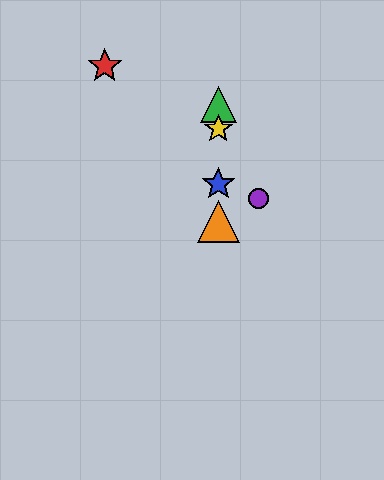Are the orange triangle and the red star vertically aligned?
No, the orange triangle is at x≈218 and the red star is at x≈105.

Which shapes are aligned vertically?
The blue star, the green triangle, the yellow star, the orange triangle are aligned vertically.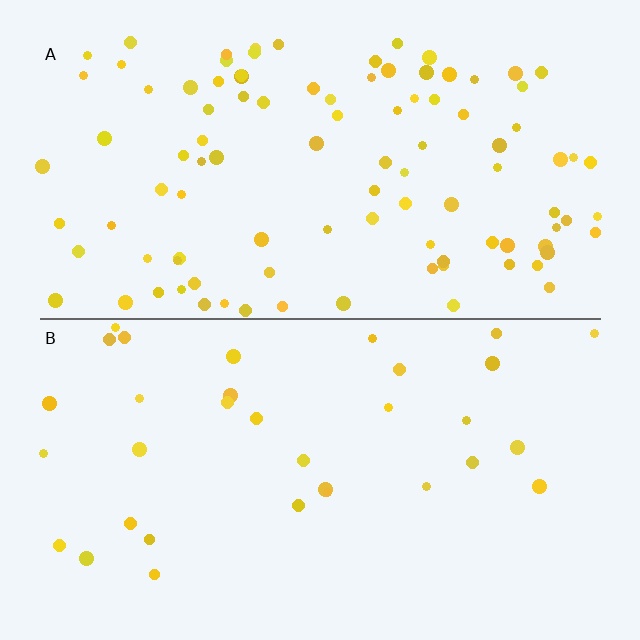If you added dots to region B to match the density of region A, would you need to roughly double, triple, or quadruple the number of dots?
Approximately triple.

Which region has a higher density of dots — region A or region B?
A (the top).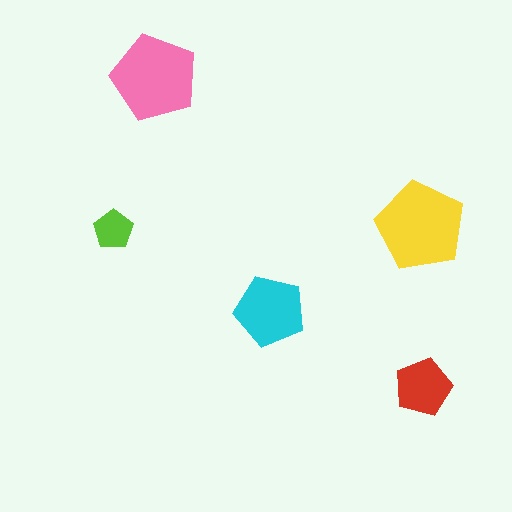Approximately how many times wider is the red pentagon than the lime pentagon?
About 1.5 times wider.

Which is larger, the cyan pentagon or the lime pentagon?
The cyan one.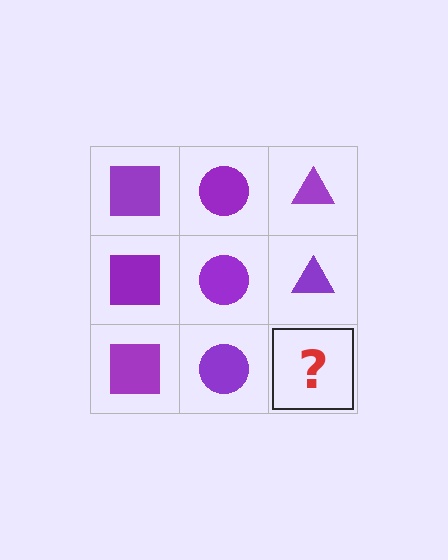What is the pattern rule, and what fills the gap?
The rule is that each column has a consistent shape. The gap should be filled with a purple triangle.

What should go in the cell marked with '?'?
The missing cell should contain a purple triangle.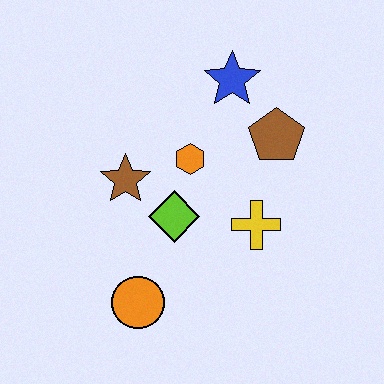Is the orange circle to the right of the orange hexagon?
No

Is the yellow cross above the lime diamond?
No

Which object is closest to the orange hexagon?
The lime diamond is closest to the orange hexagon.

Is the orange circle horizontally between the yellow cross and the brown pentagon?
No